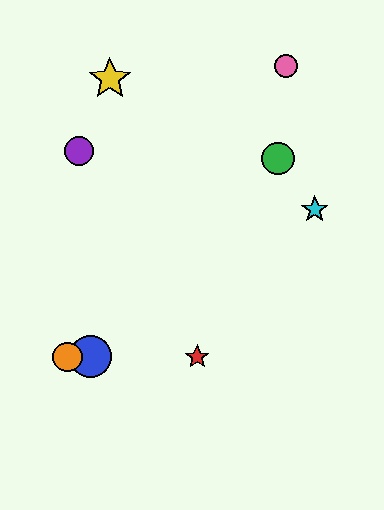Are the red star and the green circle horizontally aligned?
No, the red star is at y≈357 and the green circle is at y≈159.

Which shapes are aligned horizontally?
The red star, the blue circle, the orange circle are aligned horizontally.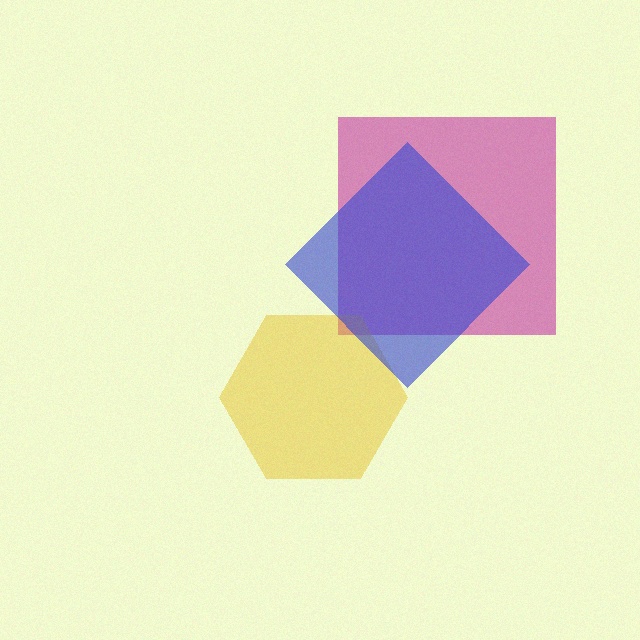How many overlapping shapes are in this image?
There are 3 overlapping shapes in the image.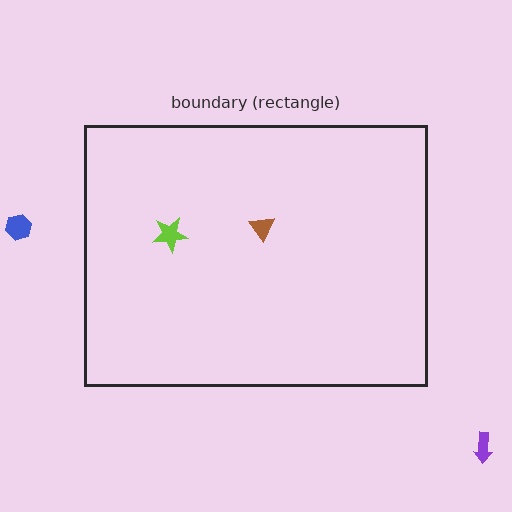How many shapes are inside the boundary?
2 inside, 2 outside.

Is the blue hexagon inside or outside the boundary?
Outside.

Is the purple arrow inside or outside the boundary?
Outside.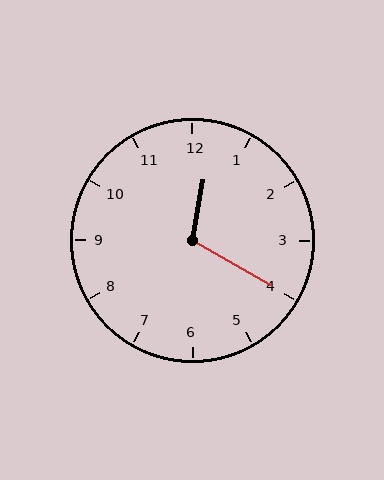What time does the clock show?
12:20.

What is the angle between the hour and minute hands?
Approximately 110 degrees.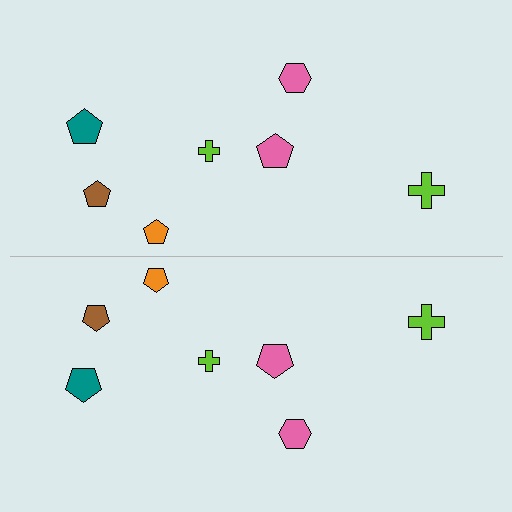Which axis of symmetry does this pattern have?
The pattern has a horizontal axis of symmetry running through the center of the image.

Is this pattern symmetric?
Yes, this pattern has bilateral (reflection) symmetry.